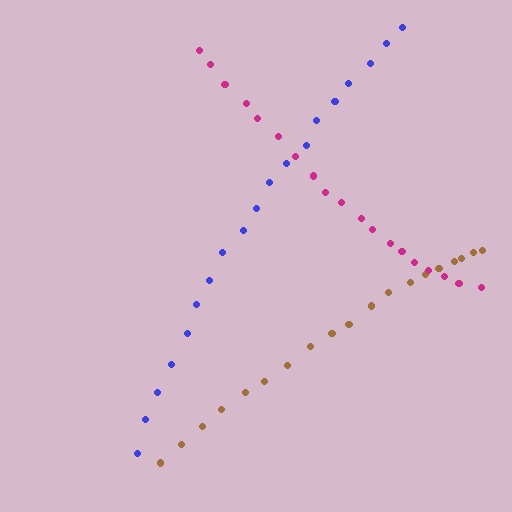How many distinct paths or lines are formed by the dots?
There are 3 distinct paths.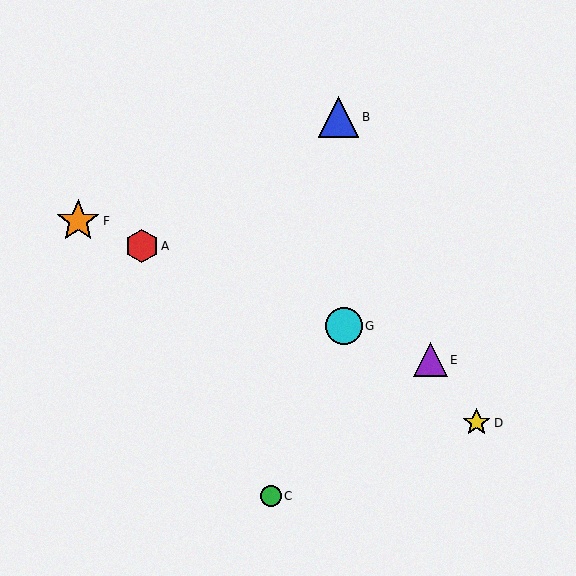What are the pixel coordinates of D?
Object D is at (477, 423).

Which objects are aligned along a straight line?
Objects A, E, F, G are aligned along a straight line.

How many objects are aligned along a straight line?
4 objects (A, E, F, G) are aligned along a straight line.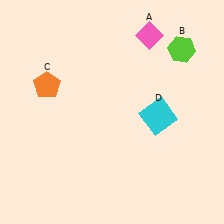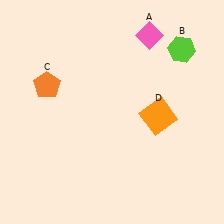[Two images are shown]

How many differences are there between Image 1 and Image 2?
There is 1 difference between the two images.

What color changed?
The square (D) changed from cyan in Image 1 to orange in Image 2.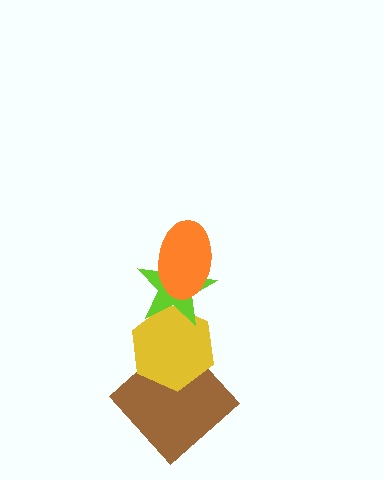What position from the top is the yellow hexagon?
The yellow hexagon is 3rd from the top.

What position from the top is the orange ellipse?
The orange ellipse is 1st from the top.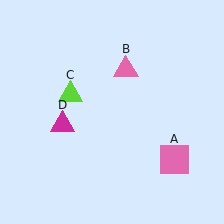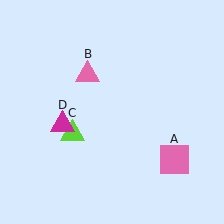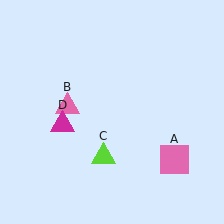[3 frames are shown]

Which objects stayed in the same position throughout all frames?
Pink square (object A) and magenta triangle (object D) remained stationary.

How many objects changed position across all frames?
2 objects changed position: pink triangle (object B), lime triangle (object C).